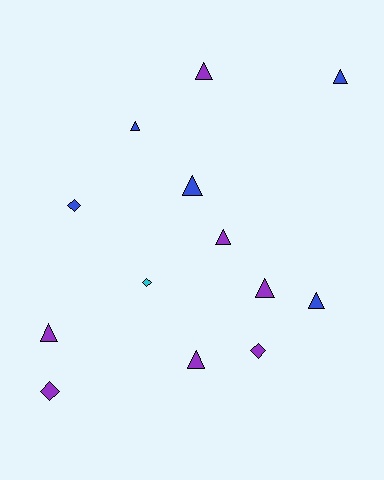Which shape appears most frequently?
Triangle, with 9 objects.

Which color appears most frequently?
Purple, with 7 objects.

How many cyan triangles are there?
There are no cyan triangles.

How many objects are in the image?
There are 13 objects.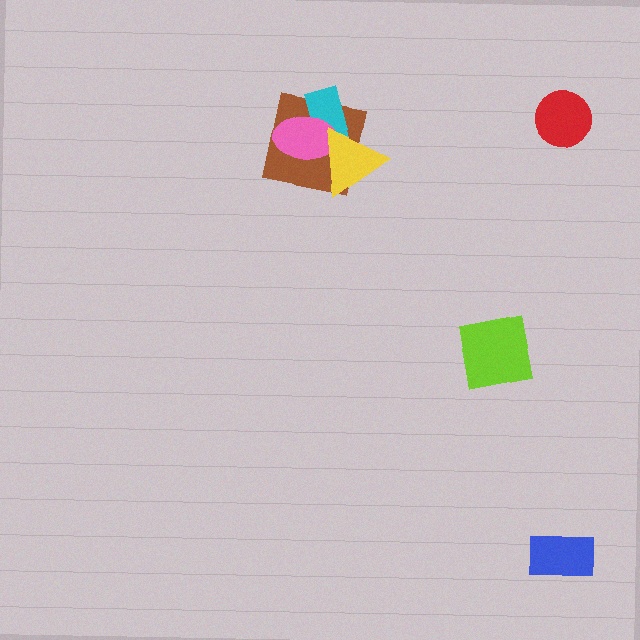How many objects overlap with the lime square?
0 objects overlap with the lime square.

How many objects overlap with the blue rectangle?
0 objects overlap with the blue rectangle.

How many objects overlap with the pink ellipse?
3 objects overlap with the pink ellipse.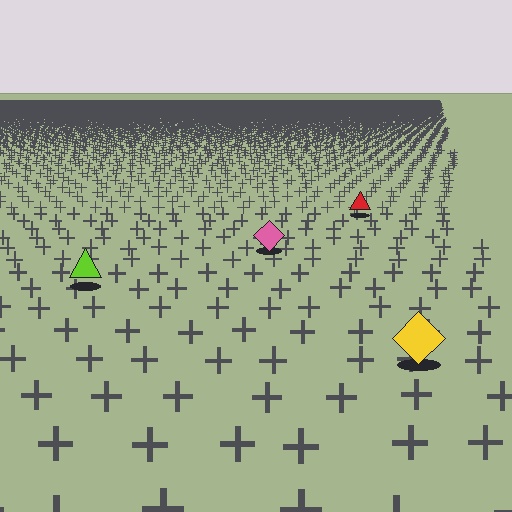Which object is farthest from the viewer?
The red triangle is farthest from the viewer. It appears smaller and the ground texture around it is denser.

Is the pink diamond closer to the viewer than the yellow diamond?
No. The yellow diamond is closer — you can tell from the texture gradient: the ground texture is coarser near it.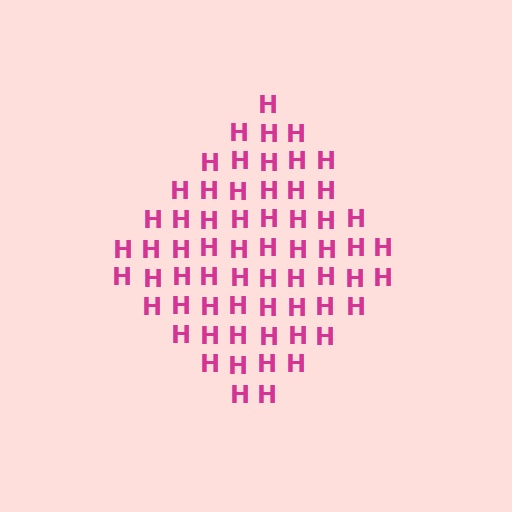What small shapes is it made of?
It is made of small letter H's.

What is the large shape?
The large shape is a diamond.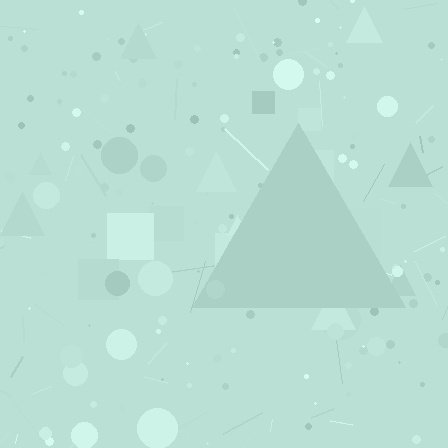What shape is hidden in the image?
A triangle is hidden in the image.